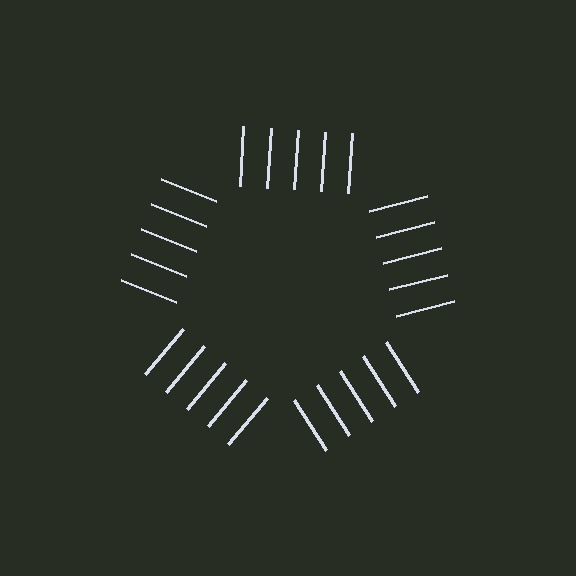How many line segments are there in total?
25 — 5 along each of the 5 edges.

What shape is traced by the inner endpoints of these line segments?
An illusory pentagon — the line segments terminate on its edges but no continuous stroke is drawn.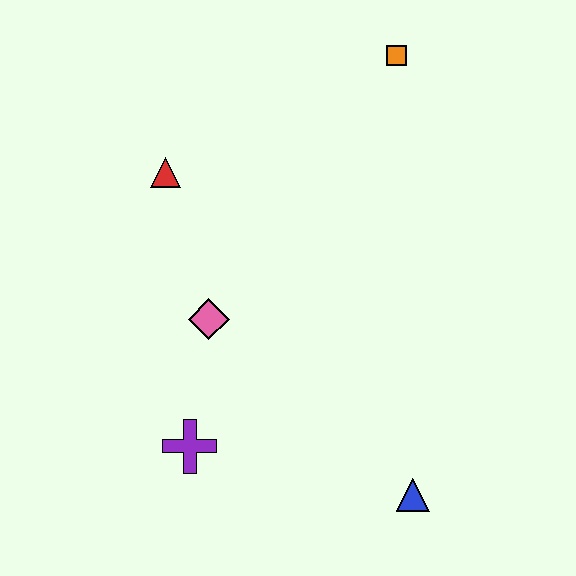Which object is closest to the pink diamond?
The purple cross is closest to the pink diamond.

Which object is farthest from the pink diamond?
The orange square is farthest from the pink diamond.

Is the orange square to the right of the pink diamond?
Yes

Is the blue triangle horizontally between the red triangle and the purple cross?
No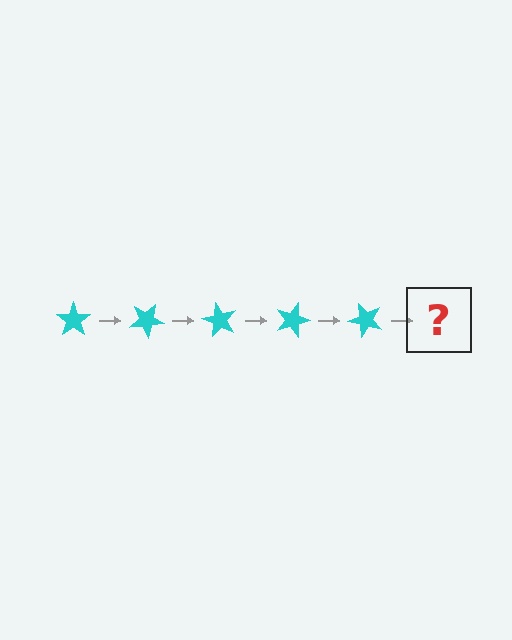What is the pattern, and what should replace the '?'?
The pattern is that the star rotates 30 degrees each step. The '?' should be a cyan star rotated 150 degrees.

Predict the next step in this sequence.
The next step is a cyan star rotated 150 degrees.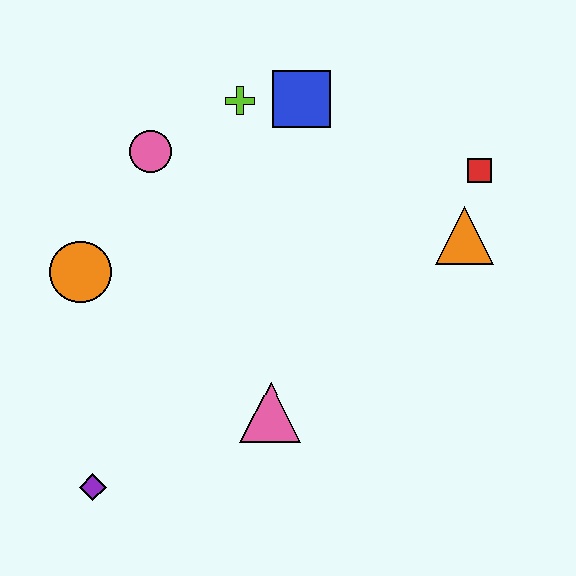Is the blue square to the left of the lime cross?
No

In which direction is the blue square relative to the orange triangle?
The blue square is to the left of the orange triangle.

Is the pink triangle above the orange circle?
No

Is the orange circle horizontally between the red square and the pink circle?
No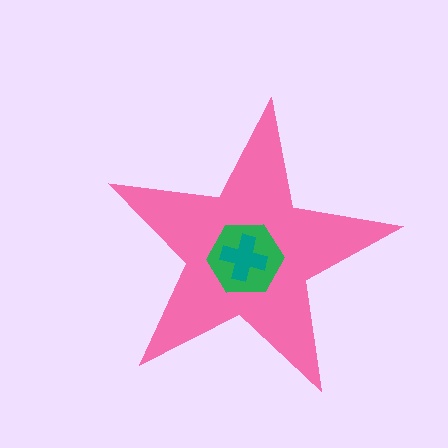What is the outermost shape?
The pink star.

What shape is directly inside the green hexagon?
The teal cross.